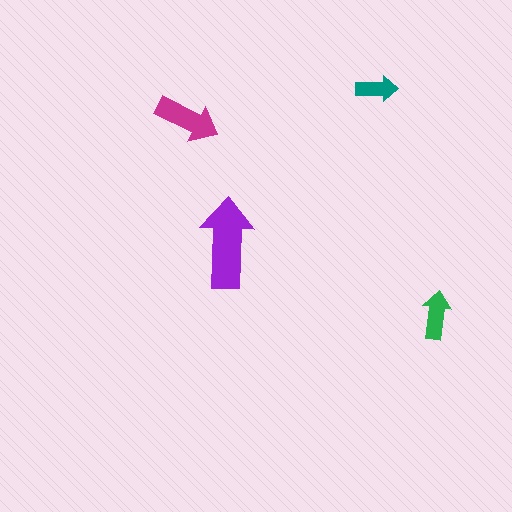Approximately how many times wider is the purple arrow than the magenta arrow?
About 1.5 times wider.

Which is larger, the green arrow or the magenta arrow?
The magenta one.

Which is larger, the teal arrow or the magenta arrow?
The magenta one.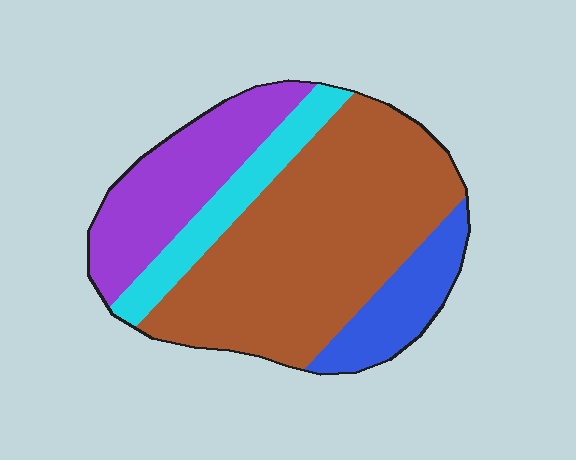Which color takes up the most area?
Brown, at roughly 55%.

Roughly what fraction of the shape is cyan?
Cyan covers about 10% of the shape.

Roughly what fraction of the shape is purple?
Purple covers around 20% of the shape.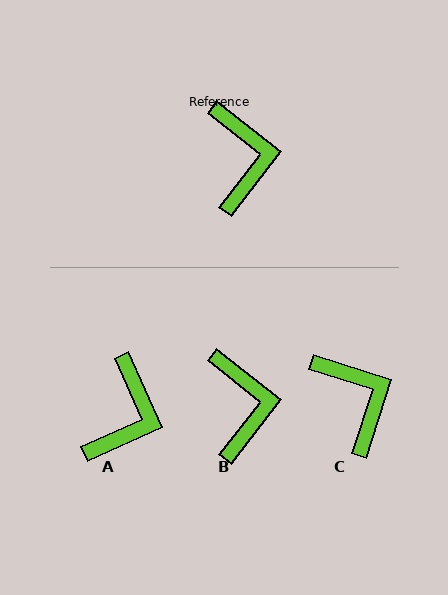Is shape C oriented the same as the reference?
No, it is off by about 20 degrees.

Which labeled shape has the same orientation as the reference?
B.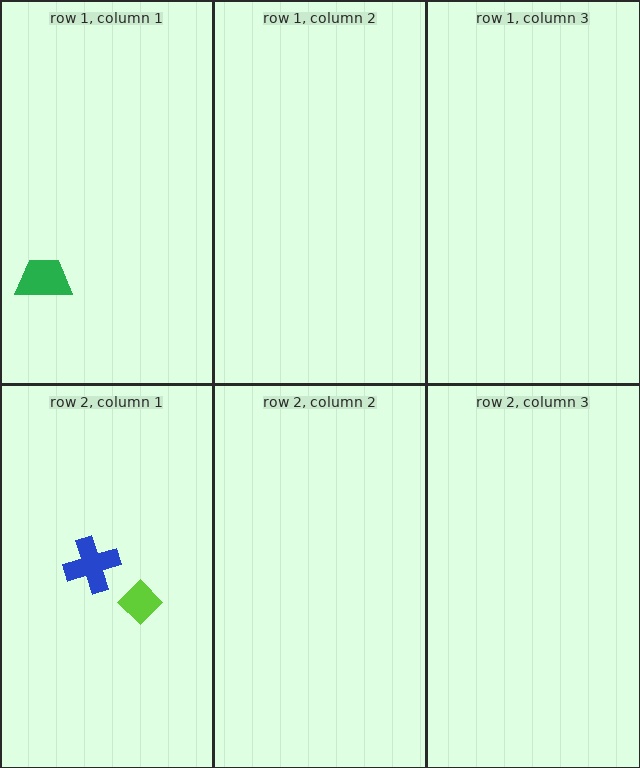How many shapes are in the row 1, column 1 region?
1.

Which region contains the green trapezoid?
The row 1, column 1 region.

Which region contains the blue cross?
The row 2, column 1 region.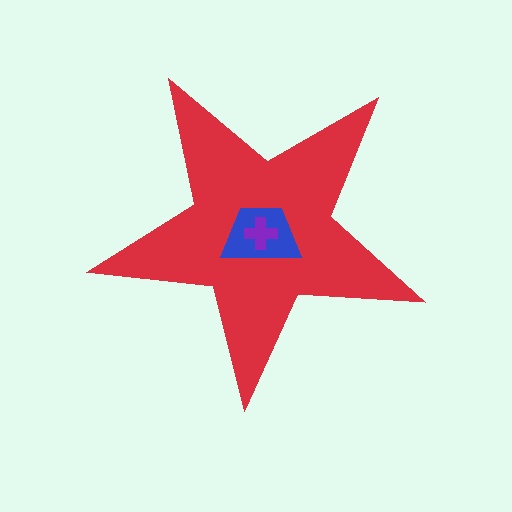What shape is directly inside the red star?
The blue trapezoid.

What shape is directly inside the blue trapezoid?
The purple cross.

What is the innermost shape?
The purple cross.